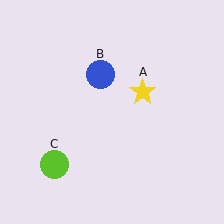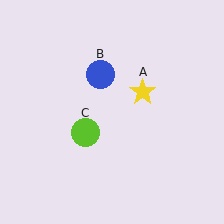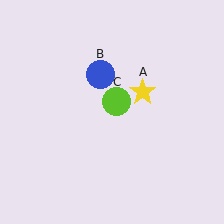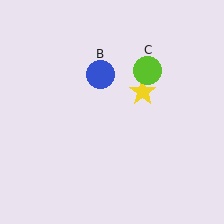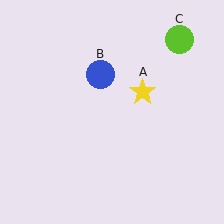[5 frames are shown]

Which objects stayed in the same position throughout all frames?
Yellow star (object A) and blue circle (object B) remained stationary.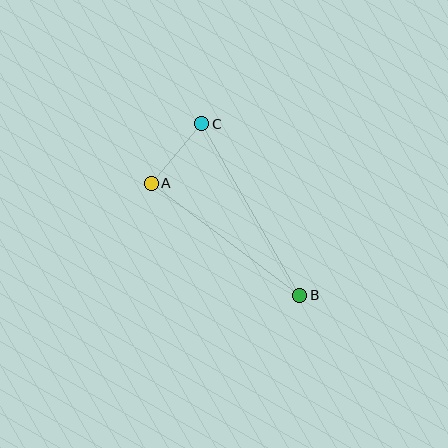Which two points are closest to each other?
Points A and C are closest to each other.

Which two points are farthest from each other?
Points B and C are farthest from each other.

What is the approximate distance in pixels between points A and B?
The distance between A and B is approximately 186 pixels.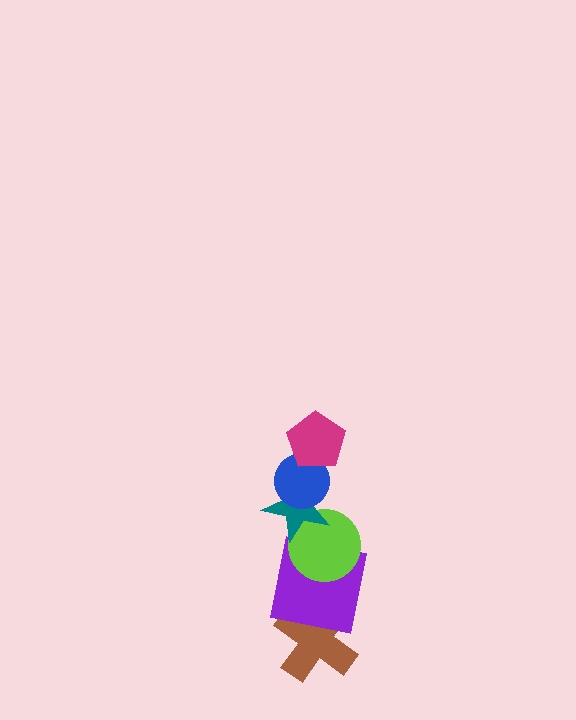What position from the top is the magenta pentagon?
The magenta pentagon is 1st from the top.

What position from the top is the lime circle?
The lime circle is 4th from the top.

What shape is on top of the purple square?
The lime circle is on top of the purple square.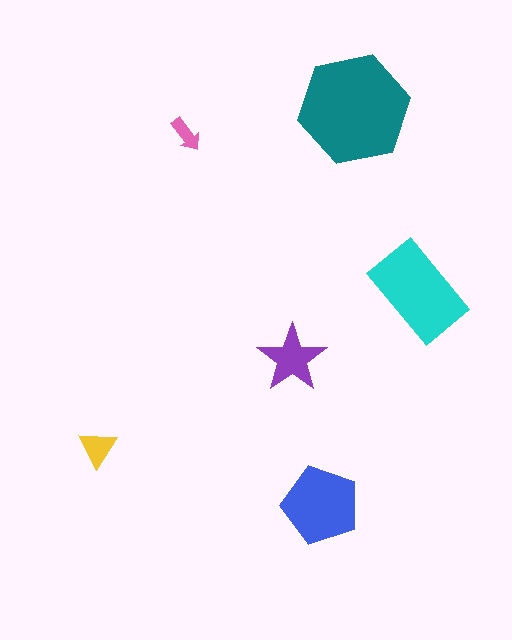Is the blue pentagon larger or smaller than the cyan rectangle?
Smaller.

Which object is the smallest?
The pink arrow.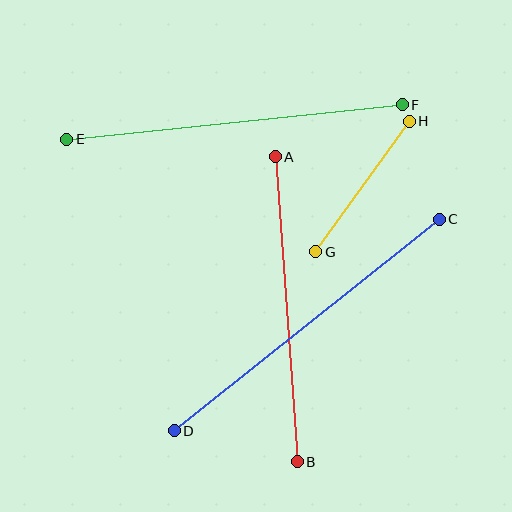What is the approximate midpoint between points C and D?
The midpoint is at approximately (307, 325) pixels.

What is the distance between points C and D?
The distance is approximately 339 pixels.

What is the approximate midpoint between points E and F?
The midpoint is at approximately (235, 122) pixels.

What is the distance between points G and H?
The distance is approximately 161 pixels.